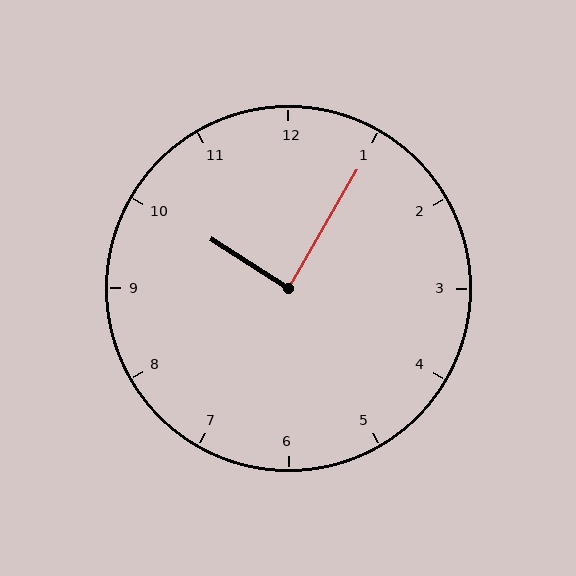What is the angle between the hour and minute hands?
Approximately 88 degrees.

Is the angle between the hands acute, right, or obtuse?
It is right.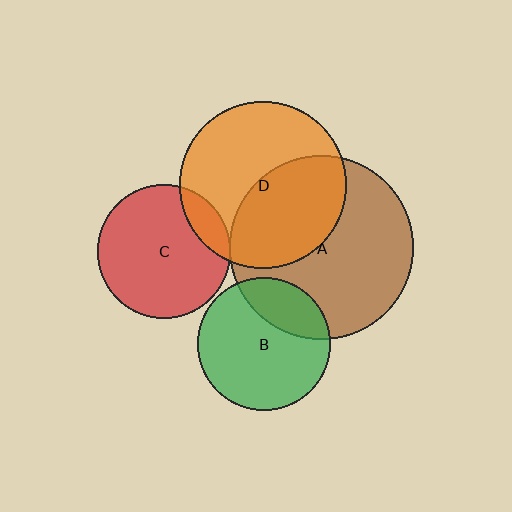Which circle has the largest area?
Circle A (brown).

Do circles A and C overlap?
Yes.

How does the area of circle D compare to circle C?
Approximately 1.6 times.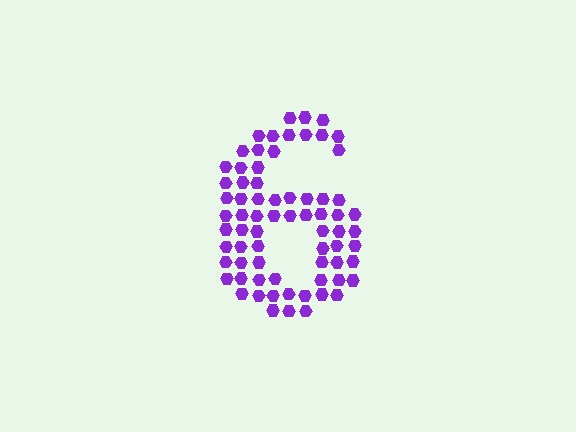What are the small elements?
The small elements are hexagons.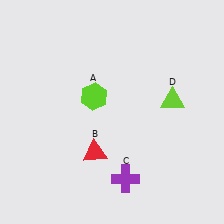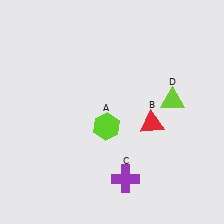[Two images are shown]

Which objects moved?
The objects that moved are: the lime hexagon (A), the red triangle (B).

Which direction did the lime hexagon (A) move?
The lime hexagon (A) moved down.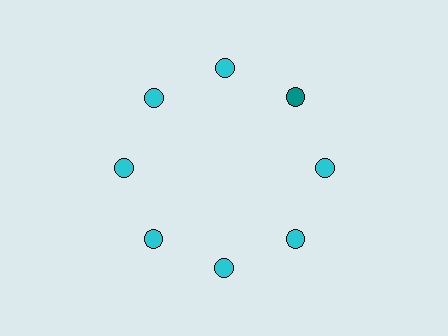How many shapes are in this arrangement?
There are 8 shapes arranged in a ring pattern.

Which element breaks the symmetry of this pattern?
The teal circle at roughly the 2 o'clock position breaks the symmetry. All other shapes are cyan circles.